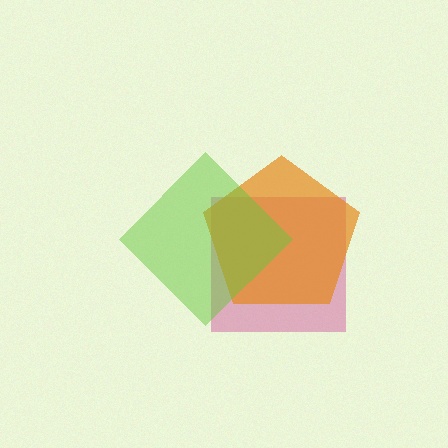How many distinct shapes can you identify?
There are 3 distinct shapes: a magenta square, an orange pentagon, a lime diamond.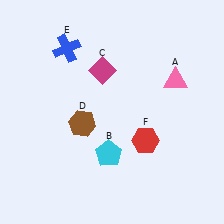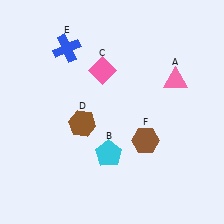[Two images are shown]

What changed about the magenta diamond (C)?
In Image 1, C is magenta. In Image 2, it changed to pink.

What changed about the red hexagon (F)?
In Image 1, F is red. In Image 2, it changed to brown.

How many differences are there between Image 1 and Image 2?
There are 2 differences between the two images.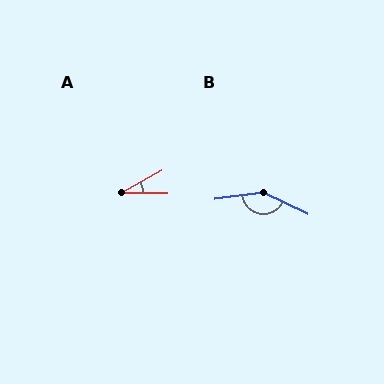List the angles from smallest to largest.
A (29°), B (146°).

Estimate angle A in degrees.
Approximately 29 degrees.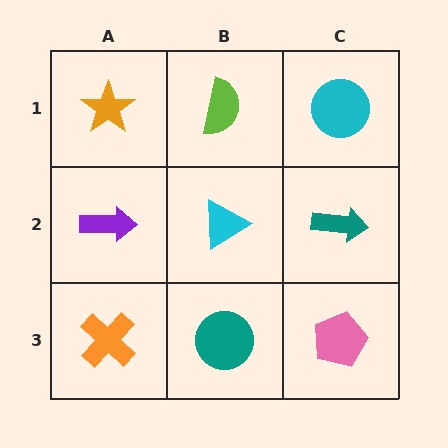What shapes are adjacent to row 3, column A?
A purple arrow (row 2, column A), a teal circle (row 3, column B).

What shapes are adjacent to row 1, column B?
A cyan triangle (row 2, column B), an orange star (row 1, column A), a cyan circle (row 1, column C).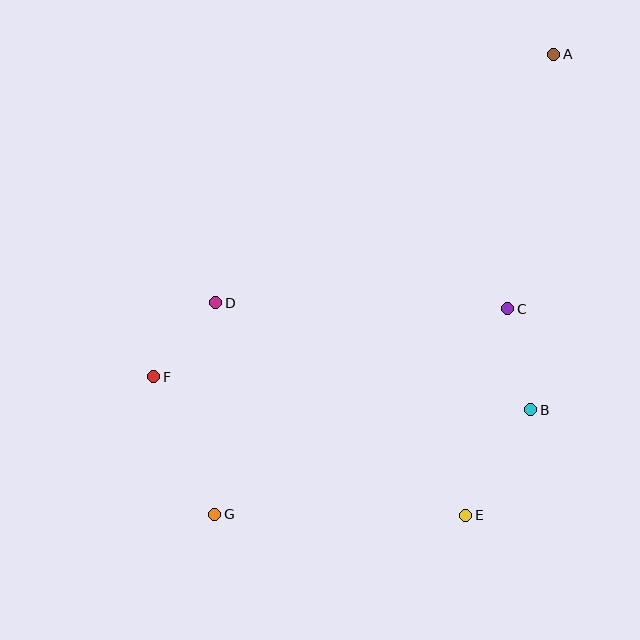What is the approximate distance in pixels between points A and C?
The distance between A and C is approximately 259 pixels.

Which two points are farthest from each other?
Points A and G are farthest from each other.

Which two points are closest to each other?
Points D and F are closest to each other.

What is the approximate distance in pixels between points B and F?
The distance between B and F is approximately 378 pixels.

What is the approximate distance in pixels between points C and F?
The distance between C and F is approximately 360 pixels.